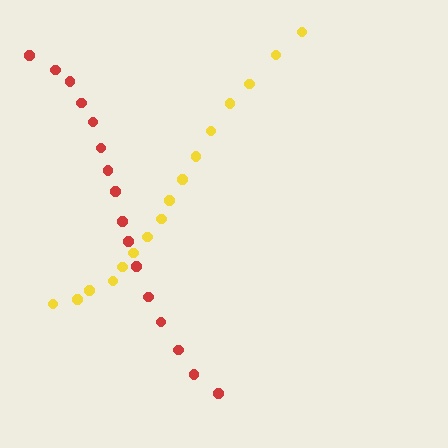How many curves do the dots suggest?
There are 2 distinct paths.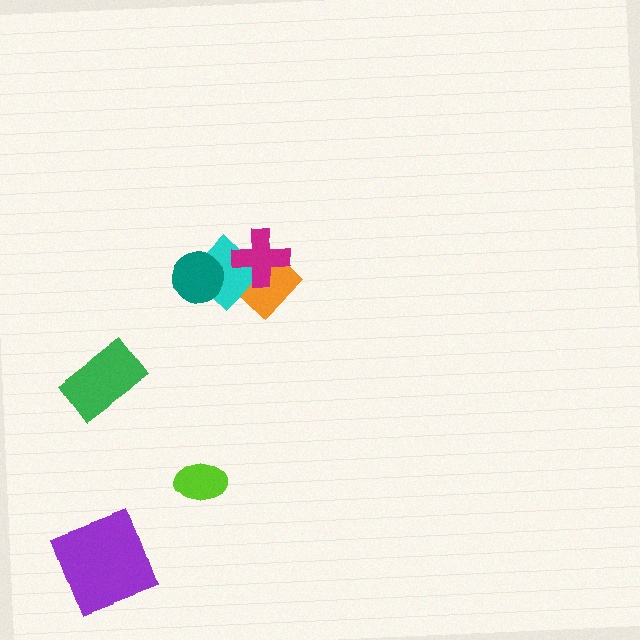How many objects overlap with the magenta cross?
2 objects overlap with the magenta cross.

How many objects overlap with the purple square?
0 objects overlap with the purple square.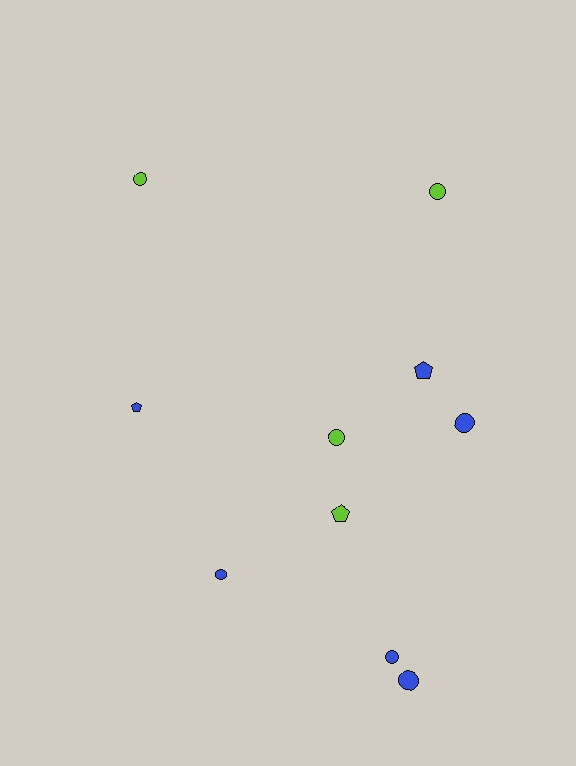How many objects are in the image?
There are 10 objects.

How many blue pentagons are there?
There are 2 blue pentagons.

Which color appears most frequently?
Blue, with 6 objects.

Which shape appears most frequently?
Circle, with 7 objects.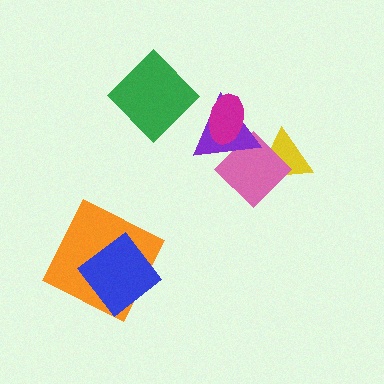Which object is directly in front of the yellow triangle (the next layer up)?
The pink diamond is directly in front of the yellow triangle.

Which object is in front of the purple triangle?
The magenta ellipse is in front of the purple triangle.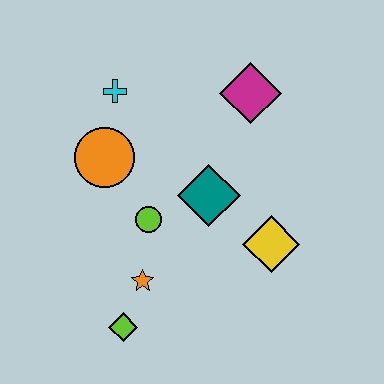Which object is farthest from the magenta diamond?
The lime diamond is farthest from the magenta diamond.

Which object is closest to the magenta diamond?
The teal diamond is closest to the magenta diamond.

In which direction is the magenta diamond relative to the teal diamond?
The magenta diamond is above the teal diamond.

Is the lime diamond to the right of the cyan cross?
Yes